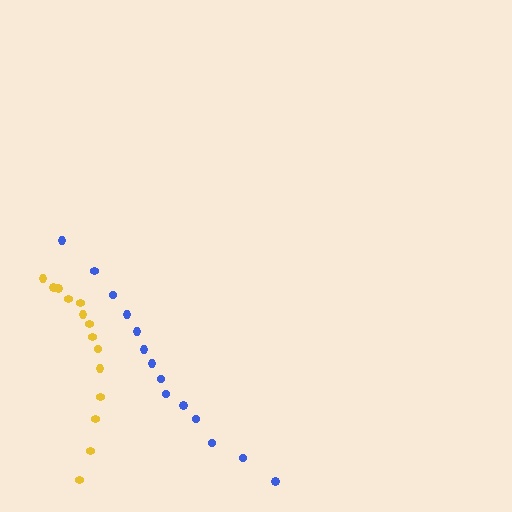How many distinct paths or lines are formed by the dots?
There are 2 distinct paths.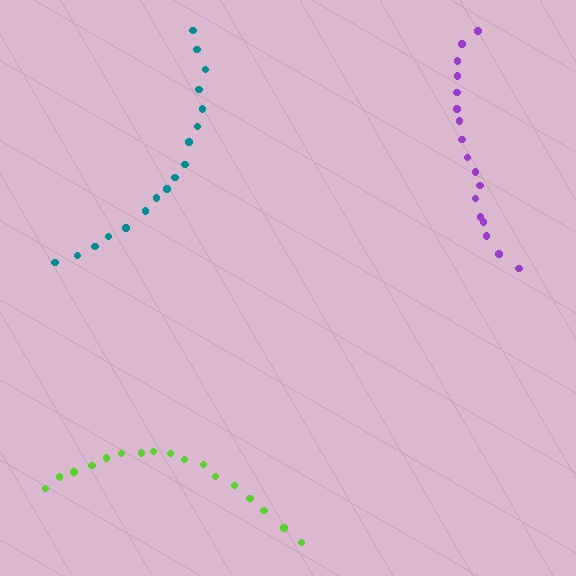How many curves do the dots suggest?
There are 3 distinct paths.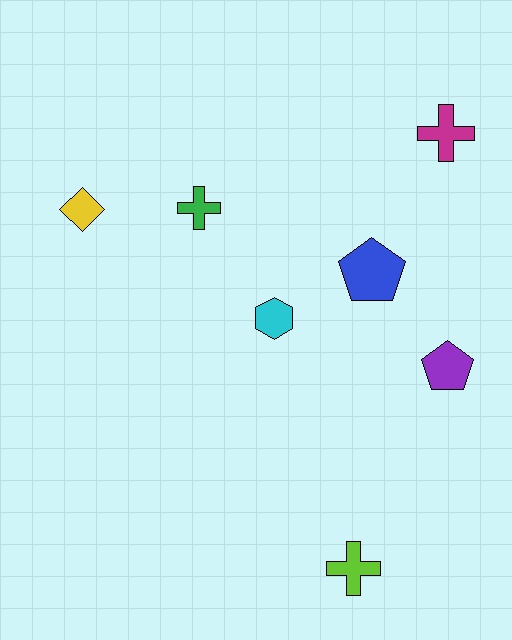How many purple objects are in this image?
There is 1 purple object.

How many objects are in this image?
There are 7 objects.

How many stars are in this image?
There are no stars.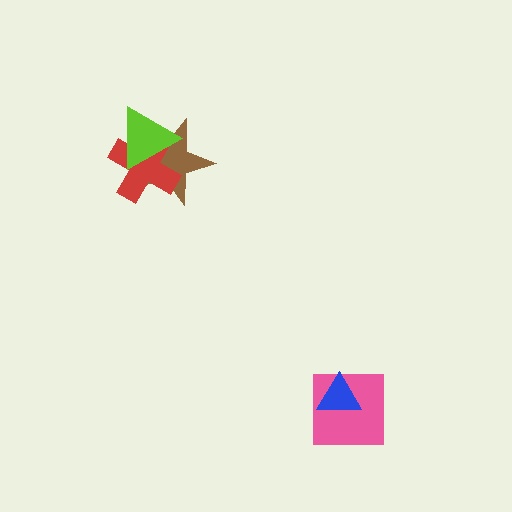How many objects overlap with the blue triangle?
1 object overlaps with the blue triangle.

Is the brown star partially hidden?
Yes, it is partially covered by another shape.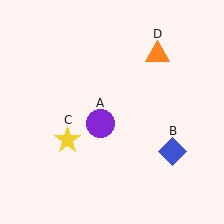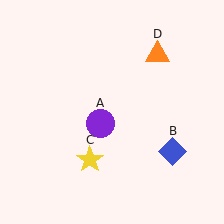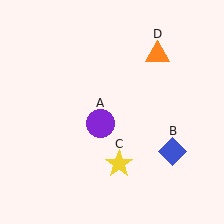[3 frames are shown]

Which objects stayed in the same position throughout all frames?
Purple circle (object A) and blue diamond (object B) and orange triangle (object D) remained stationary.